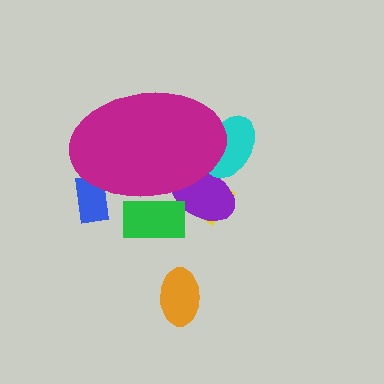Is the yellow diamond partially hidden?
Yes, the yellow diamond is partially hidden behind the magenta ellipse.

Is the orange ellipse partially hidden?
No, the orange ellipse is fully visible.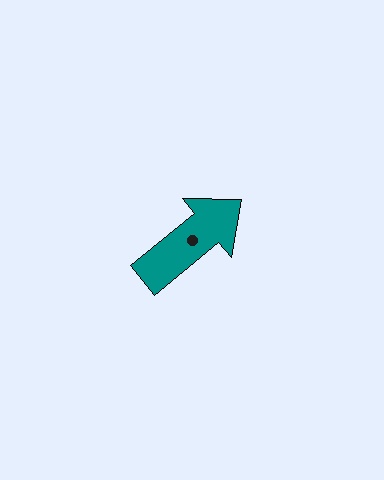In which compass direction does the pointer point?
Northeast.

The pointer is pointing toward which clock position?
Roughly 2 o'clock.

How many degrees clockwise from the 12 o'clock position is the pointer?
Approximately 51 degrees.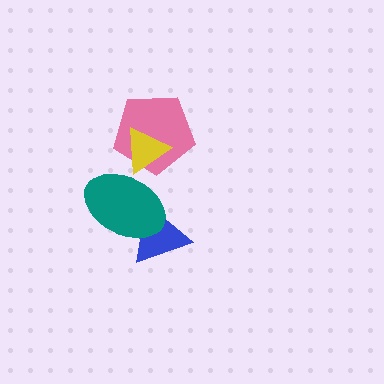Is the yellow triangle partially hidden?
No, no other shape covers it.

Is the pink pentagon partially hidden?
Yes, it is partially covered by another shape.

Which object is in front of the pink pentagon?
The yellow triangle is in front of the pink pentagon.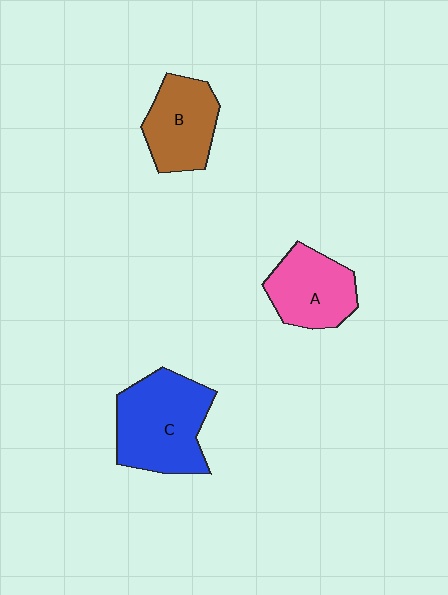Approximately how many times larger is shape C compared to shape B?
Approximately 1.4 times.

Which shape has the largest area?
Shape C (blue).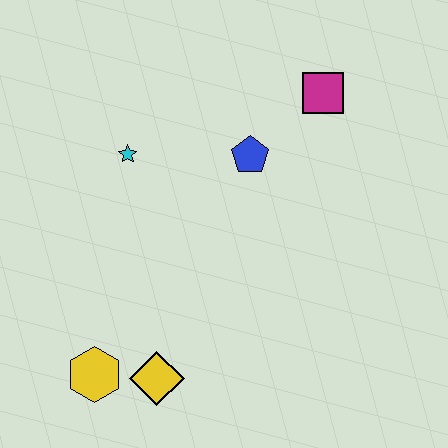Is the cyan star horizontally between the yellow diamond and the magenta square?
No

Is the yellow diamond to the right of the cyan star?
Yes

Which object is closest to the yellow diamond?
The yellow hexagon is closest to the yellow diamond.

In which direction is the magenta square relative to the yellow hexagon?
The magenta square is above the yellow hexagon.